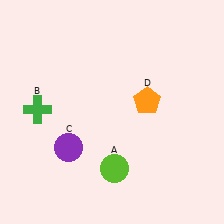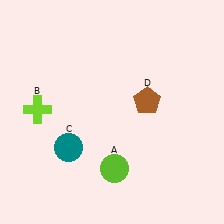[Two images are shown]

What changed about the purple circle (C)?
In Image 1, C is purple. In Image 2, it changed to teal.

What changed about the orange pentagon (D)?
In Image 1, D is orange. In Image 2, it changed to brown.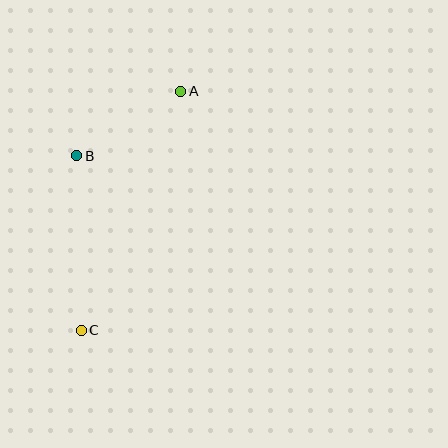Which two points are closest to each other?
Points A and B are closest to each other.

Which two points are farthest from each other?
Points A and C are farthest from each other.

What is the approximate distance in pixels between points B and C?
The distance between B and C is approximately 174 pixels.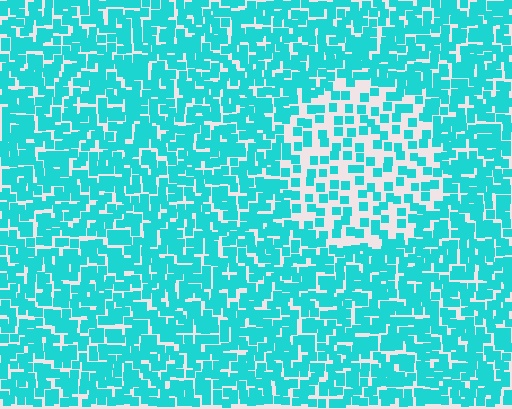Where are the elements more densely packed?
The elements are more densely packed outside the circle boundary.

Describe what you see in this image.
The image contains small cyan elements arranged at two different densities. A circle-shaped region is visible where the elements are less densely packed than the surrounding area.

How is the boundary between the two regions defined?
The boundary is defined by a change in element density (approximately 2.1x ratio). All elements are the same color, size, and shape.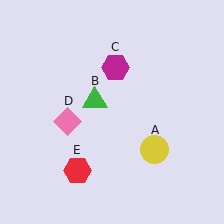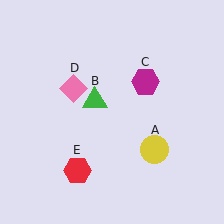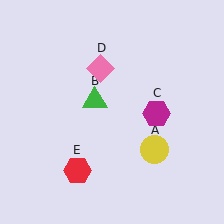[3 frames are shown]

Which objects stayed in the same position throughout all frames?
Yellow circle (object A) and green triangle (object B) and red hexagon (object E) remained stationary.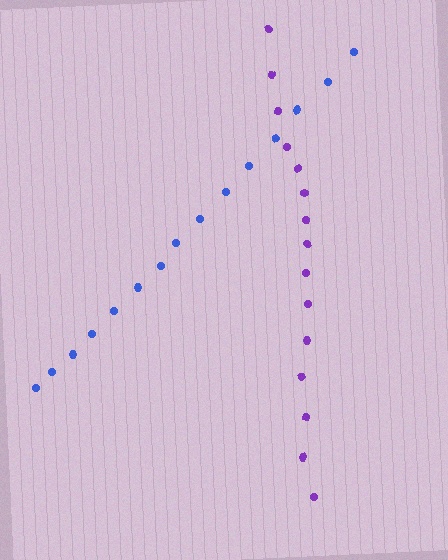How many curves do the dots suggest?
There are 2 distinct paths.